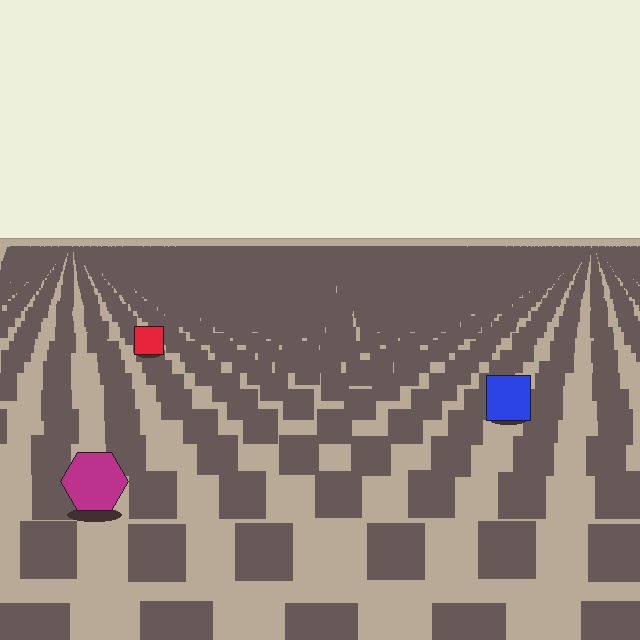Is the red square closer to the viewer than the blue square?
No. The blue square is closer — you can tell from the texture gradient: the ground texture is coarser near it.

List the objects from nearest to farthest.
From nearest to farthest: the magenta hexagon, the blue square, the red square.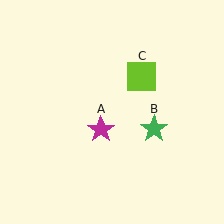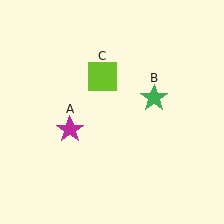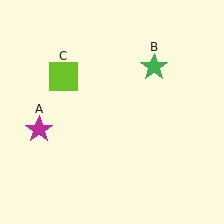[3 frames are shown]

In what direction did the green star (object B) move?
The green star (object B) moved up.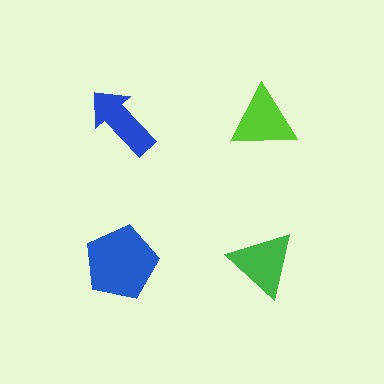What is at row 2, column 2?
A green triangle.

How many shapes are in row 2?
2 shapes.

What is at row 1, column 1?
A blue arrow.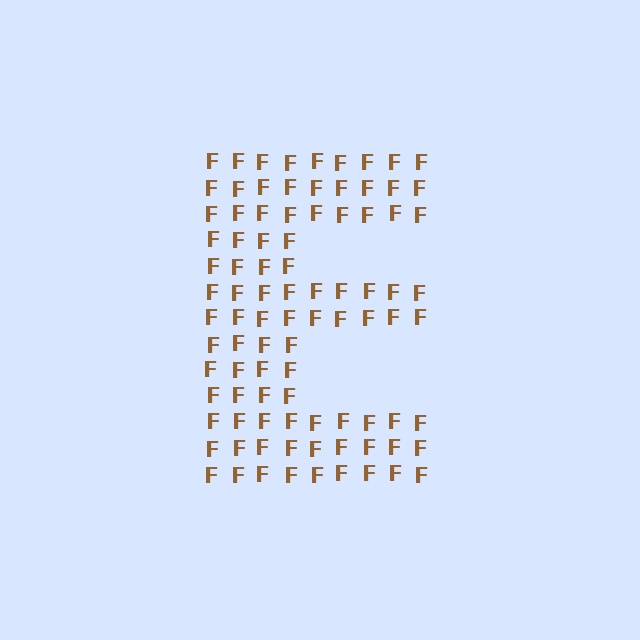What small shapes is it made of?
It is made of small letter F's.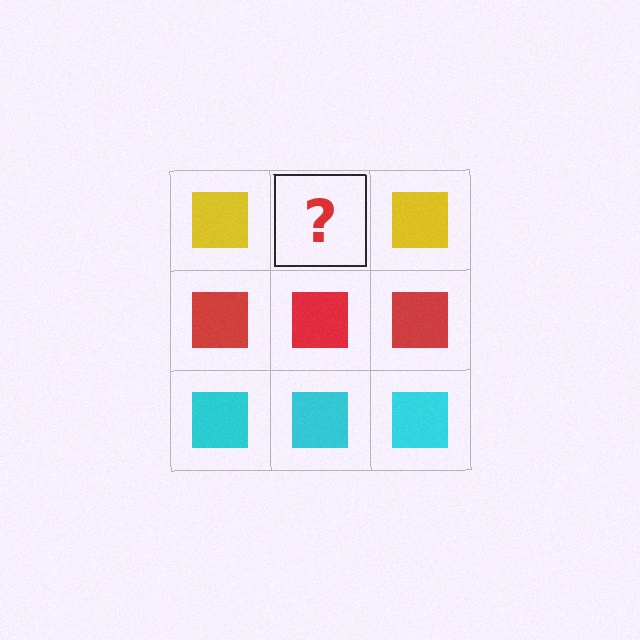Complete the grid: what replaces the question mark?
The question mark should be replaced with a yellow square.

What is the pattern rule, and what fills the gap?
The rule is that each row has a consistent color. The gap should be filled with a yellow square.